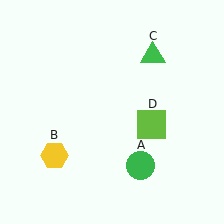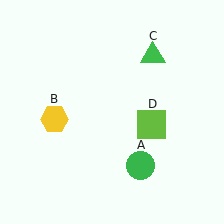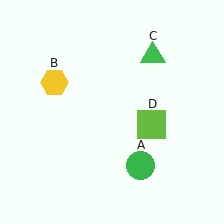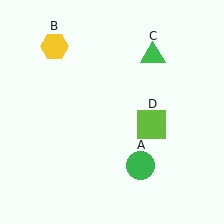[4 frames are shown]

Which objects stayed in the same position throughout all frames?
Green circle (object A) and green triangle (object C) and lime square (object D) remained stationary.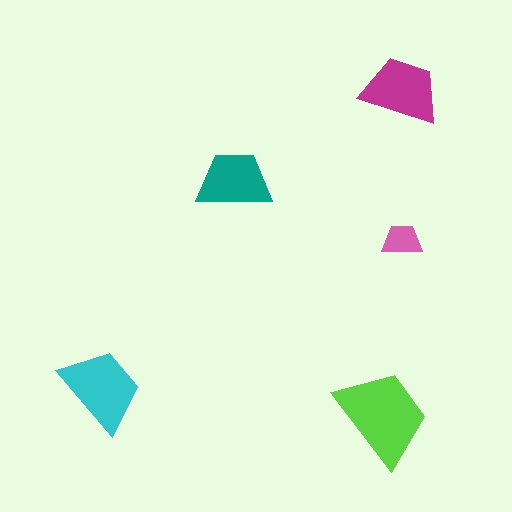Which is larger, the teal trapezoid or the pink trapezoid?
The teal one.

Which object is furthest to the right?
The magenta trapezoid is rightmost.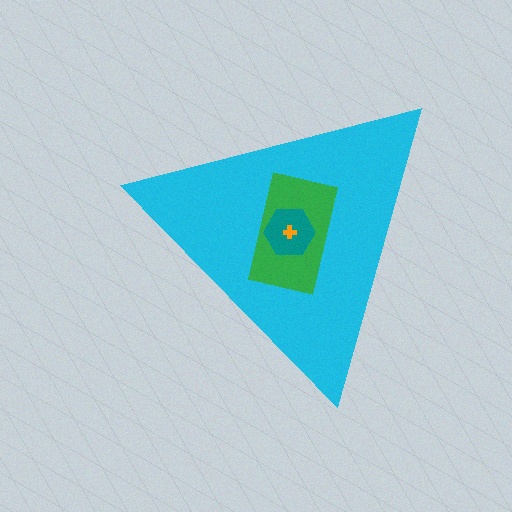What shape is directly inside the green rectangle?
The teal hexagon.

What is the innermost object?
The orange cross.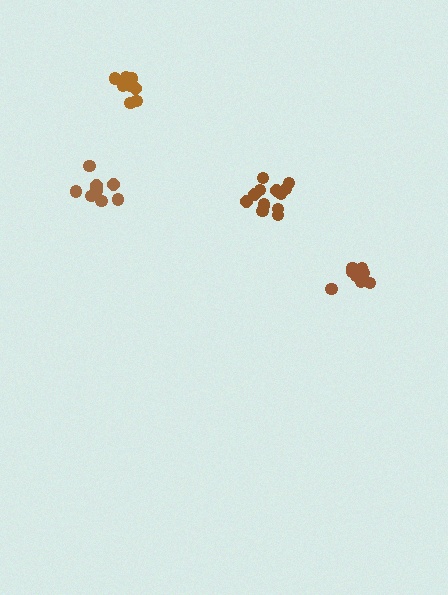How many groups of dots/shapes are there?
There are 4 groups.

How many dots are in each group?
Group 1: 11 dots, Group 2: 9 dots, Group 3: 9 dots, Group 4: 13 dots (42 total).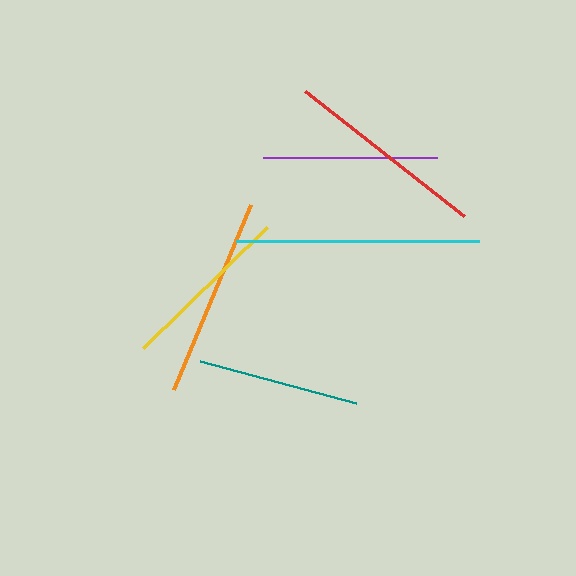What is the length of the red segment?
The red segment is approximately 202 pixels long.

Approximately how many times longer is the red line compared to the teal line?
The red line is approximately 1.2 times the length of the teal line.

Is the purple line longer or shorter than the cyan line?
The cyan line is longer than the purple line.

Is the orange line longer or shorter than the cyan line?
The cyan line is longer than the orange line.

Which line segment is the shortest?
The teal line is the shortest at approximately 162 pixels.